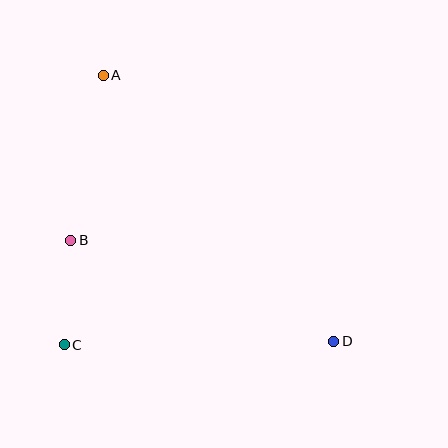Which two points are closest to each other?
Points B and C are closest to each other.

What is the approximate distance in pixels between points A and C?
The distance between A and C is approximately 272 pixels.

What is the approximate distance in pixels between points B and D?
The distance between B and D is approximately 282 pixels.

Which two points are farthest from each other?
Points A and D are farthest from each other.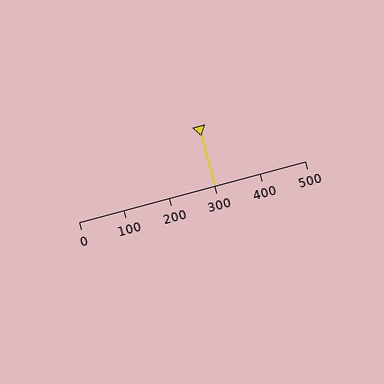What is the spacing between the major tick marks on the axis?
The major ticks are spaced 100 apart.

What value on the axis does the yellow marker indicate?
The marker indicates approximately 300.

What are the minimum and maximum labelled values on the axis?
The axis runs from 0 to 500.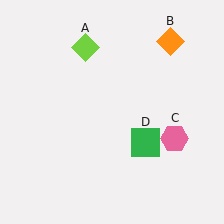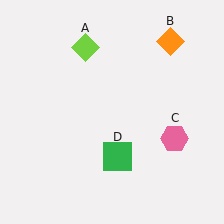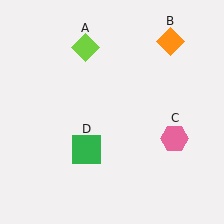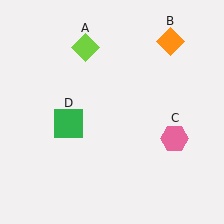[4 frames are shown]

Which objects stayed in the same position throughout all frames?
Lime diamond (object A) and orange diamond (object B) and pink hexagon (object C) remained stationary.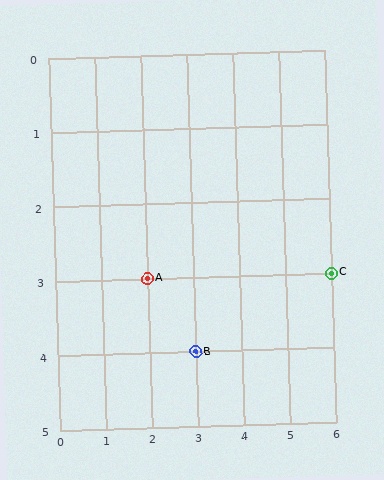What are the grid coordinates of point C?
Point C is at grid coordinates (6, 3).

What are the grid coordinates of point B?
Point B is at grid coordinates (3, 4).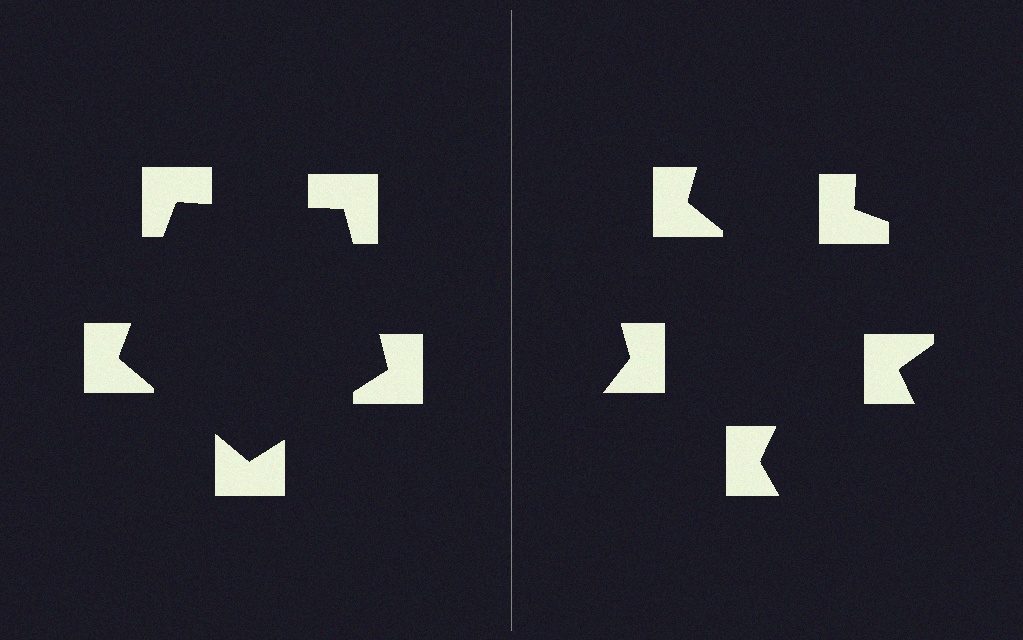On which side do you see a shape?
An illusory pentagon appears on the left side. On the right side the wedge cuts are rotated, so no coherent shape forms.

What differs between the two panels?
The notched squares are positioned identically on both sides; only the wedge orientations differ. On the left they align to a pentagon; on the right they are misaligned.